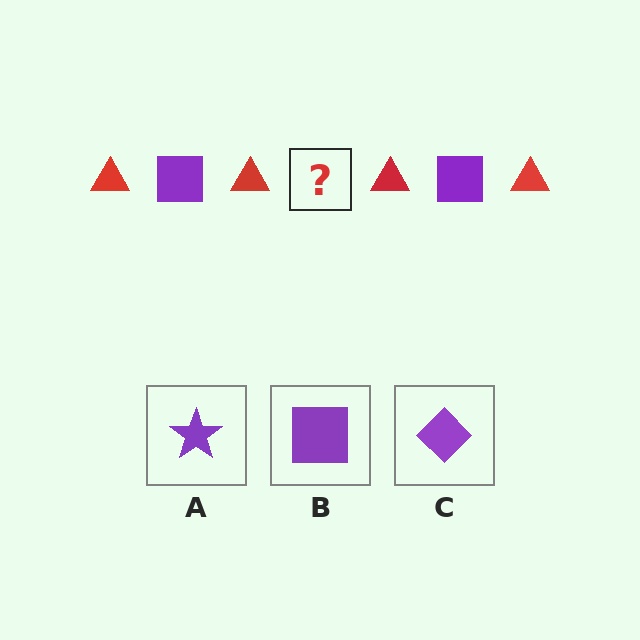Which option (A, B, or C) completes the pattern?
B.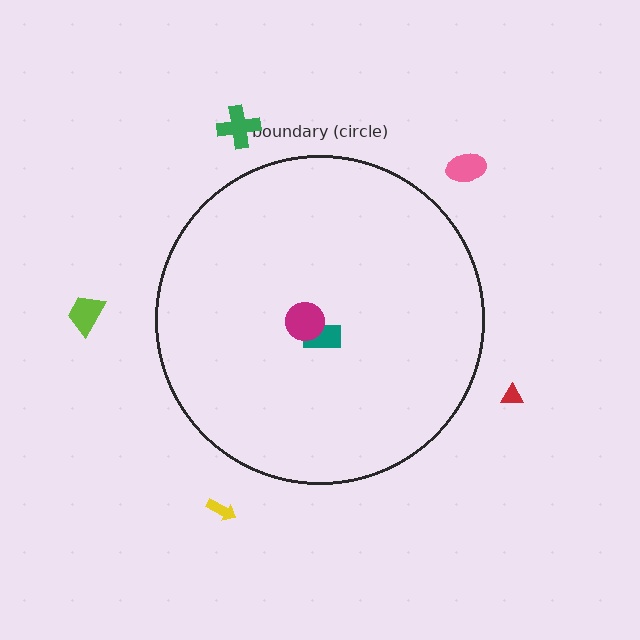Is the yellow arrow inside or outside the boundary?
Outside.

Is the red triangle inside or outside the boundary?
Outside.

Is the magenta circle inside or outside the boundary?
Inside.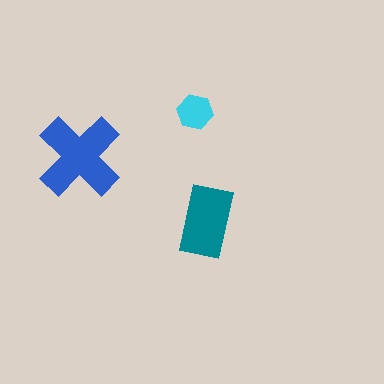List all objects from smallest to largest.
The cyan hexagon, the teal rectangle, the blue cross.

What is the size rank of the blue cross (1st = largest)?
1st.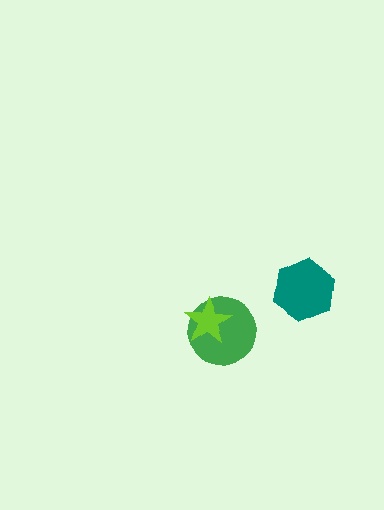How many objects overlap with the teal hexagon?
0 objects overlap with the teal hexagon.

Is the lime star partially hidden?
No, no other shape covers it.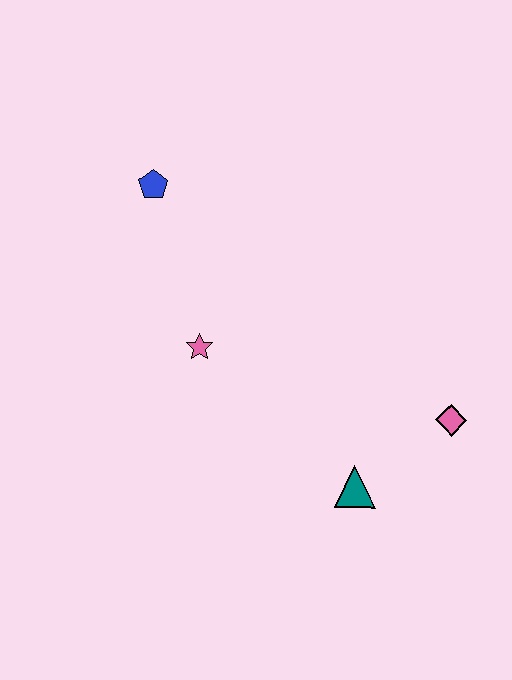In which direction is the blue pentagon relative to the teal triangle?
The blue pentagon is above the teal triangle.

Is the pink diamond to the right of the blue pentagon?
Yes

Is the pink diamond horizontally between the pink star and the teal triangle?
No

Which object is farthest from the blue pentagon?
The pink diamond is farthest from the blue pentagon.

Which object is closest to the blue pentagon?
The pink star is closest to the blue pentagon.